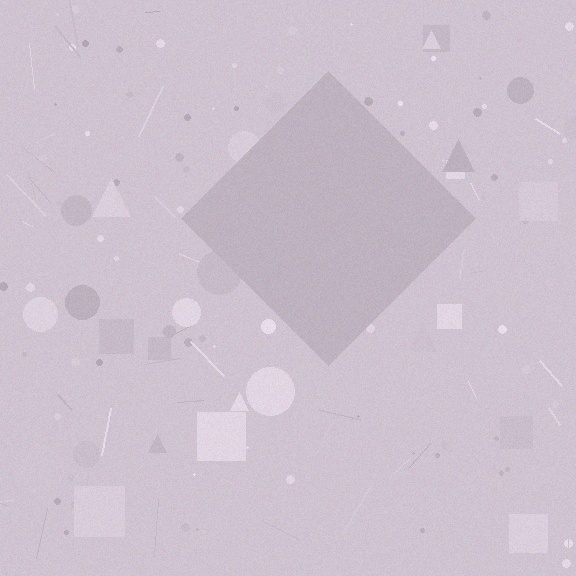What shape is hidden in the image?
A diamond is hidden in the image.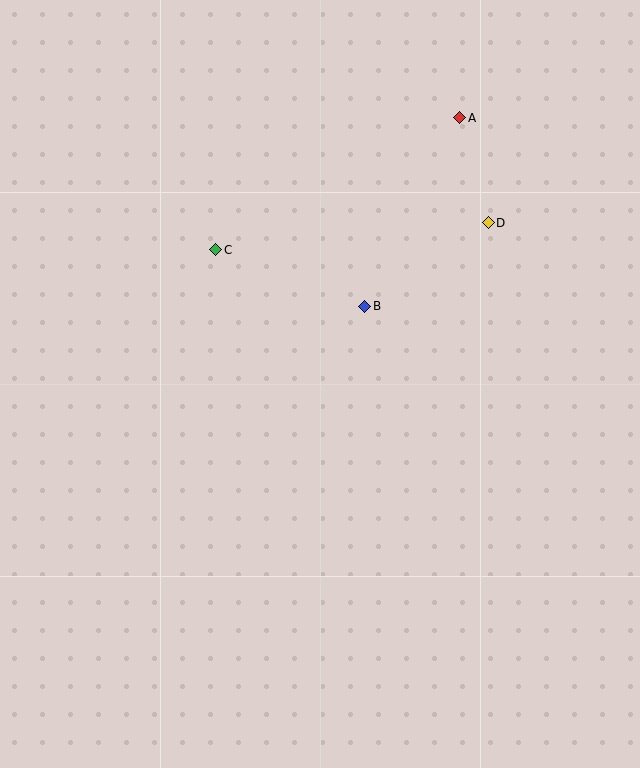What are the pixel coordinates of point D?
Point D is at (488, 223).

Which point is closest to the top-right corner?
Point A is closest to the top-right corner.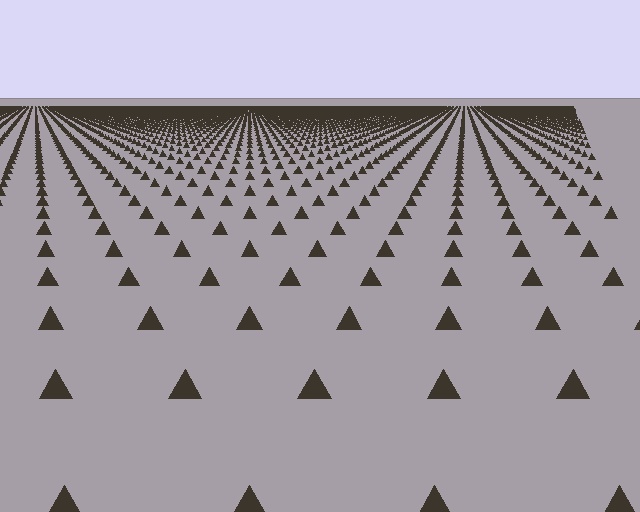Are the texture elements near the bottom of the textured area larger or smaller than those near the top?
Larger. Near the bottom, elements are closer to the viewer and appear at a bigger on-screen size.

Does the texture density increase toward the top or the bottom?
Density increases toward the top.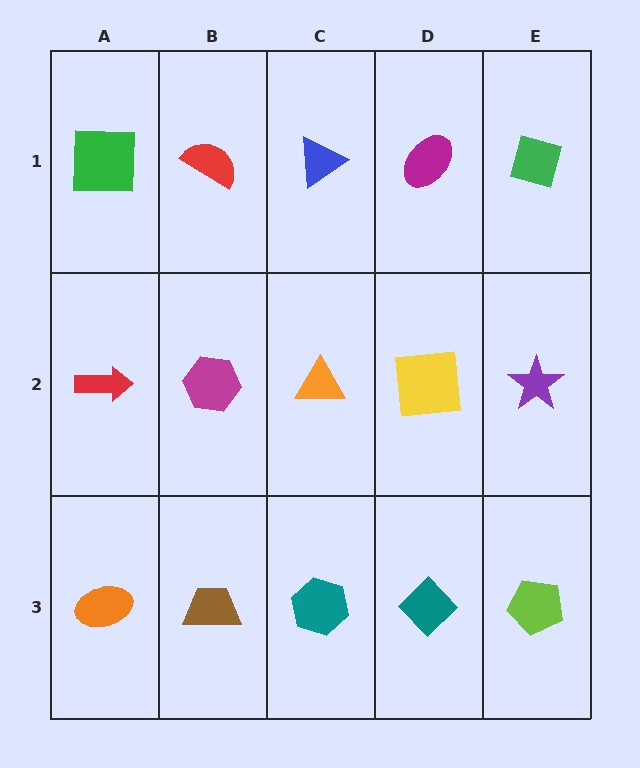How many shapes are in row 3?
5 shapes.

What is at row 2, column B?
A magenta hexagon.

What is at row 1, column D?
A magenta ellipse.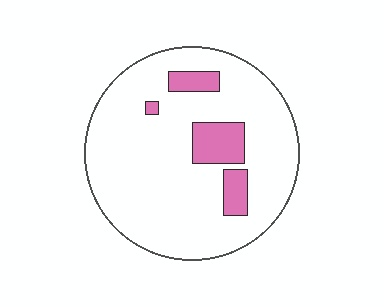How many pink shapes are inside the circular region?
4.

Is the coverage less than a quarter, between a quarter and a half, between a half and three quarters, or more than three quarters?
Less than a quarter.